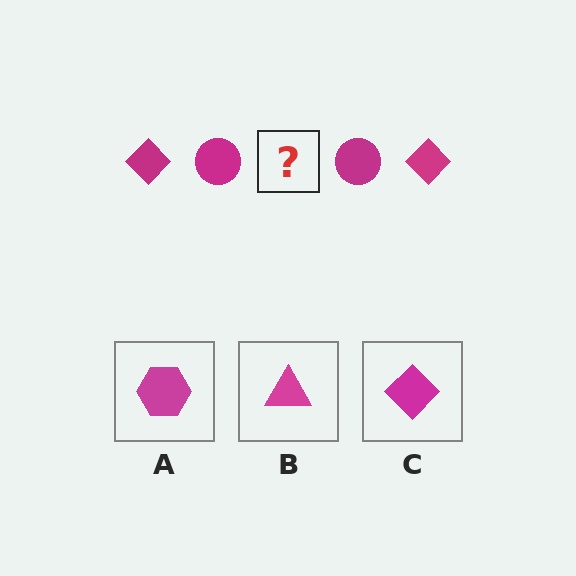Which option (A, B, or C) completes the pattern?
C.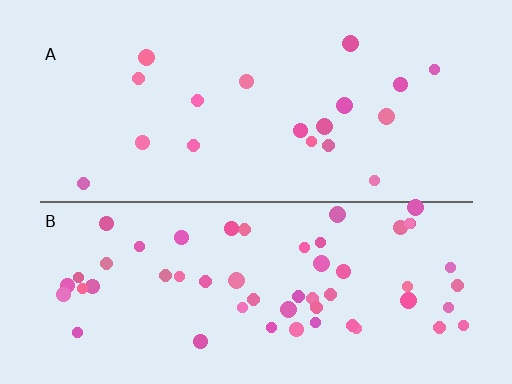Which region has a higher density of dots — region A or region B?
B (the bottom).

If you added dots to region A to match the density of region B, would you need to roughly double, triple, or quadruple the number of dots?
Approximately triple.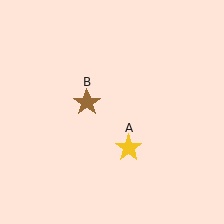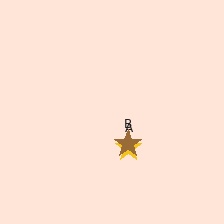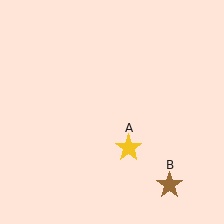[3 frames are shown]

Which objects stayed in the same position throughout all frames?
Yellow star (object A) remained stationary.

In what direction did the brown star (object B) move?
The brown star (object B) moved down and to the right.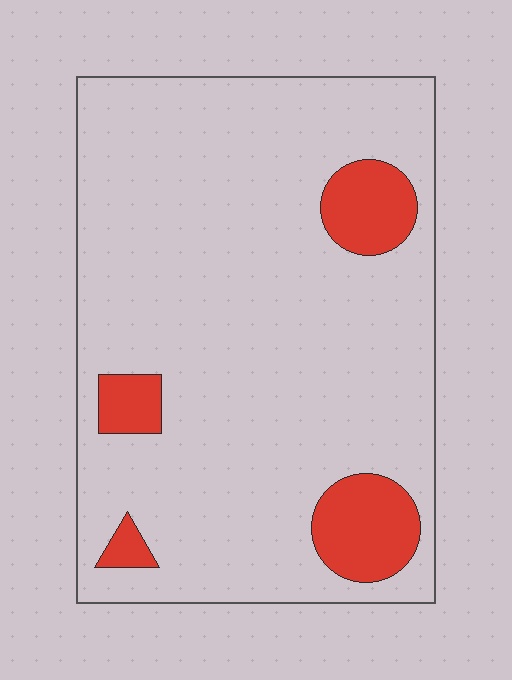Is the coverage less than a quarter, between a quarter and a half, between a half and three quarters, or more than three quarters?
Less than a quarter.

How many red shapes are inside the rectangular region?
4.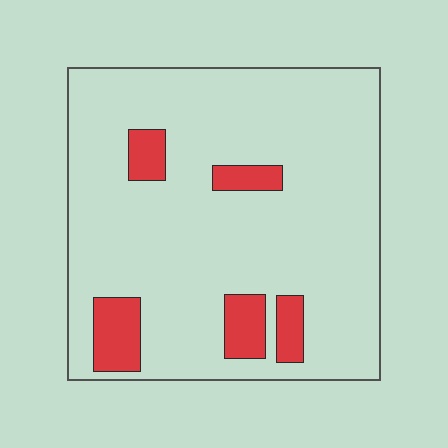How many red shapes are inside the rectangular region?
5.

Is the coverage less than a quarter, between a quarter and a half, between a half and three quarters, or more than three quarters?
Less than a quarter.